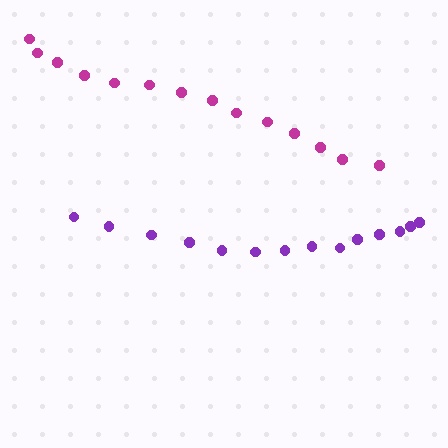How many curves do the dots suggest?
There are 2 distinct paths.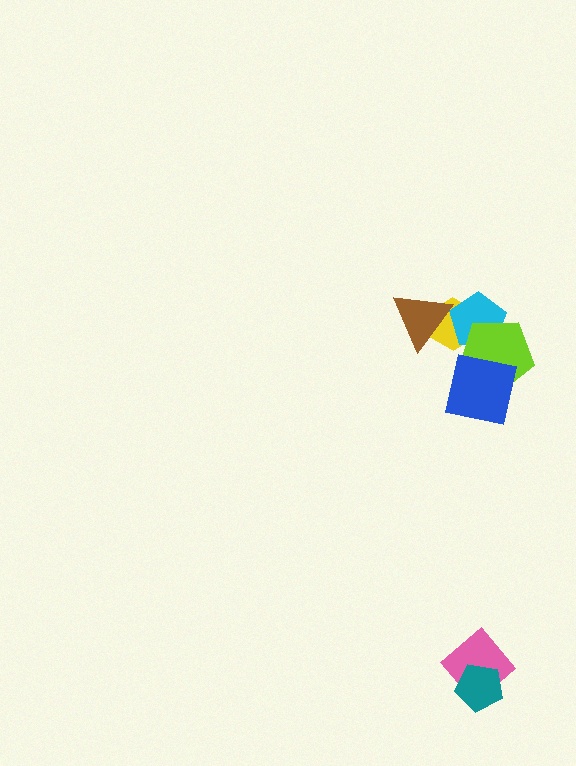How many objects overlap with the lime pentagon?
3 objects overlap with the lime pentagon.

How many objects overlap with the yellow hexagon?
3 objects overlap with the yellow hexagon.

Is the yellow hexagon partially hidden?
Yes, it is partially covered by another shape.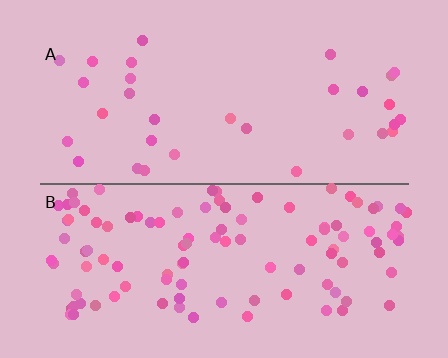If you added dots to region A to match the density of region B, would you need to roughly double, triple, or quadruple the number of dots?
Approximately triple.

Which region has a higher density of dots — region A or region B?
B (the bottom).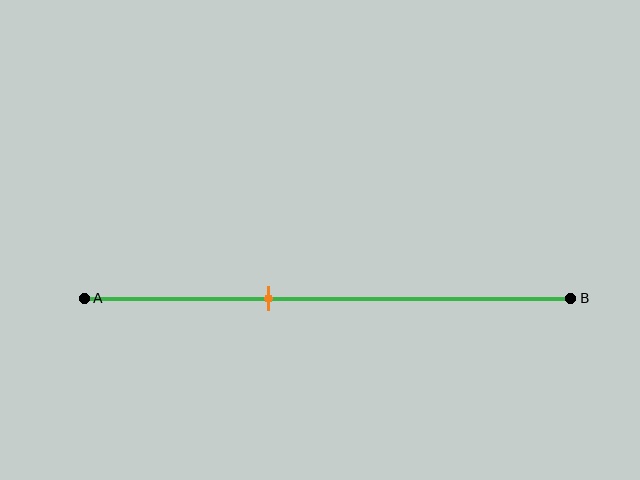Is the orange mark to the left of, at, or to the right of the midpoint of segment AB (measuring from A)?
The orange mark is to the left of the midpoint of segment AB.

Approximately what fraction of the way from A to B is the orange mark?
The orange mark is approximately 40% of the way from A to B.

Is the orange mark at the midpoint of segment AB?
No, the mark is at about 40% from A, not at the 50% midpoint.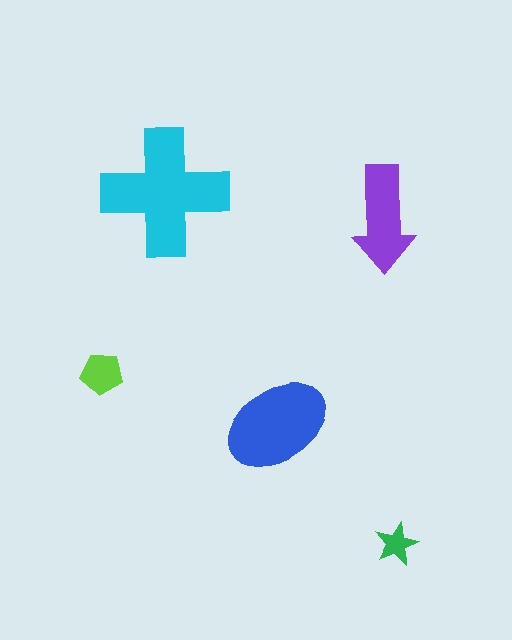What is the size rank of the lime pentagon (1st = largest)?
4th.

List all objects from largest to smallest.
The cyan cross, the blue ellipse, the purple arrow, the lime pentagon, the green star.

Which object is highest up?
The cyan cross is topmost.